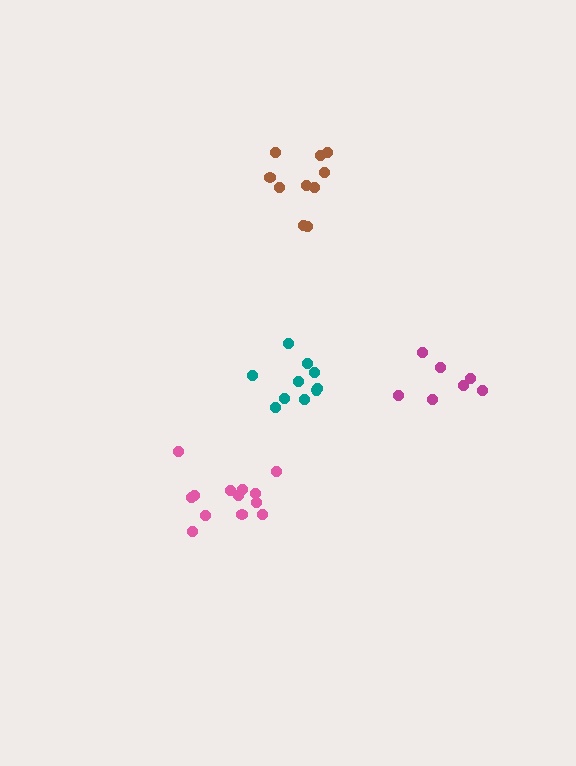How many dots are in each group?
Group 1: 13 dots, Group 2: 10 dots, Group 3: 10 dots, Group 4: 7 dots (40 total).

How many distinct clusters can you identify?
There are 4 distinct clusters.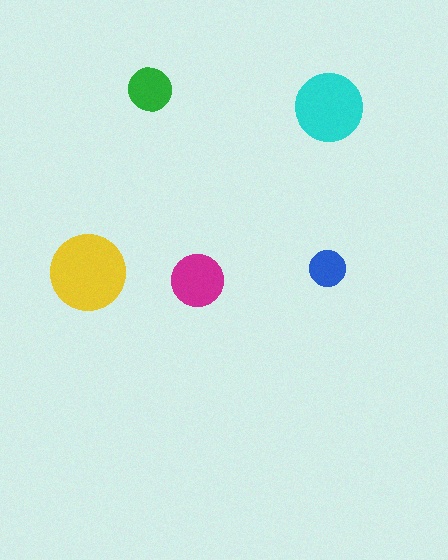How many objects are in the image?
There are 5 objects in the image.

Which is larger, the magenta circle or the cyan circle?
The cyan one.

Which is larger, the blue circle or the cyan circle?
The cyan one.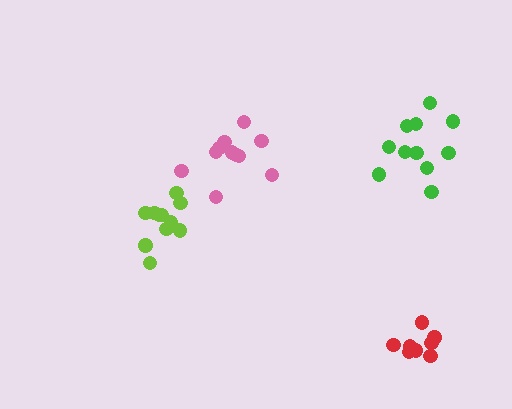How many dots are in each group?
Group 1: 11 dots, Group 2: 8 dots, Group 3: 11 dots, Group 4: 11 dots (41 total).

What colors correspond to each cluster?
The clusters are colored: pink, red, lime, green.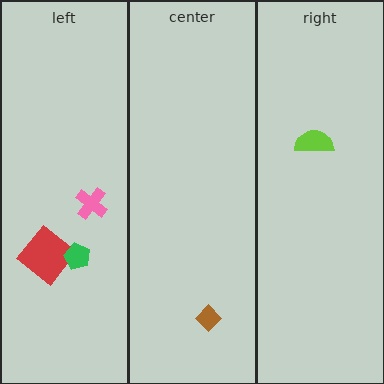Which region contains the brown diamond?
The center region.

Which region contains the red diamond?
The left region.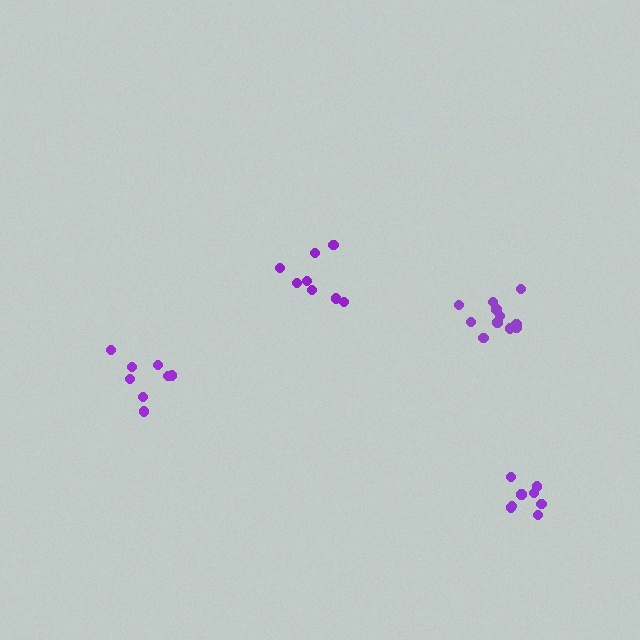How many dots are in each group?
Group 1: 11 dots, Group 2: 8 dots, Group 3: 8 dots, Group 4: 8 dots (35 total).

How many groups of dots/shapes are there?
There are 4 groups.